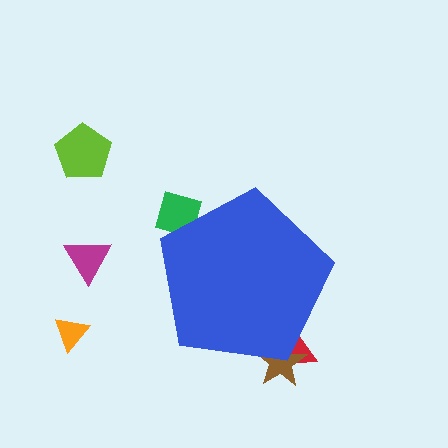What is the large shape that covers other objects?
A blue pentagon.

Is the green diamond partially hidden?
Yes, the green diamond is partially hidden behind the blue pentagon.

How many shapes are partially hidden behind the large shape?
3 shapes are partially hidden.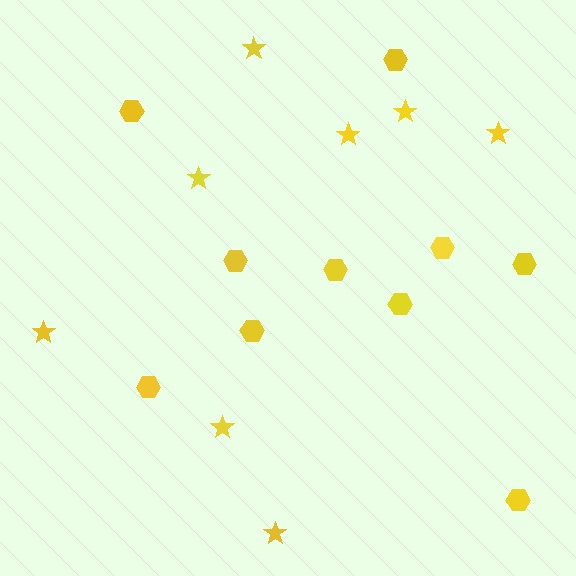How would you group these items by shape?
There are 2 groups: one group of stars (8) and one group of hexagons (10).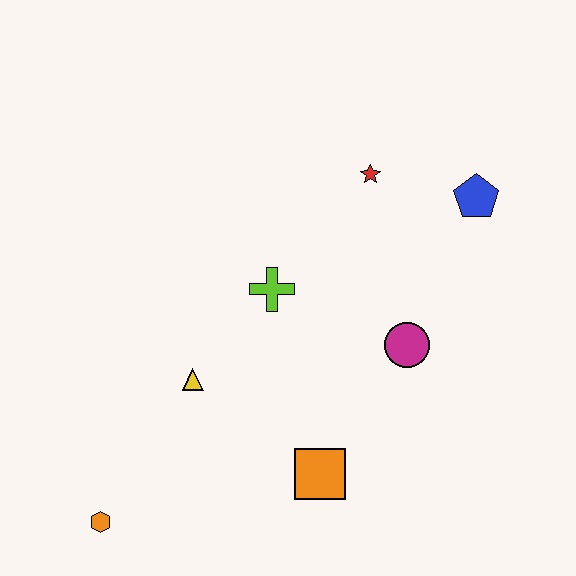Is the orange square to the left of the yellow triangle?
No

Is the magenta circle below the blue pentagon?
Yes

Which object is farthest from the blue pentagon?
The orange hexagon is farthest from the blue pentagon.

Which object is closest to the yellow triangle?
The lime cross is closest to the yellow triangle.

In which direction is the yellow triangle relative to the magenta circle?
The yellow triangle is to the left of the magenta circle.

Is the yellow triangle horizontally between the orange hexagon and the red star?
Yes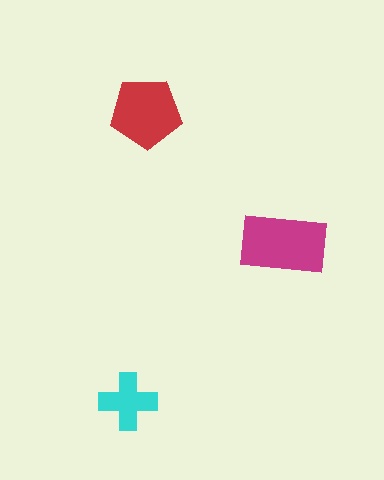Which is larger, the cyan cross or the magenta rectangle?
The magenta rectangle.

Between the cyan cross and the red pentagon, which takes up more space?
The red pentagon.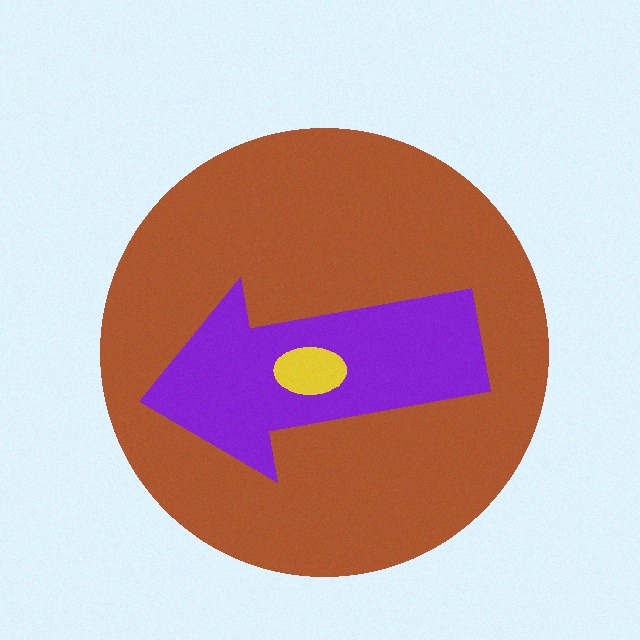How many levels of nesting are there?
3.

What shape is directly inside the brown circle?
The purple arrow.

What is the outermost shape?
The brown circle.